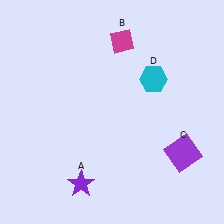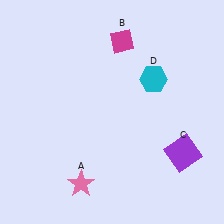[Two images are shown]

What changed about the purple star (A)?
In Image 1, A is purple. In Image 2, it changed to pink.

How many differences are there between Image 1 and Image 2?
There is 1 difference between the two images.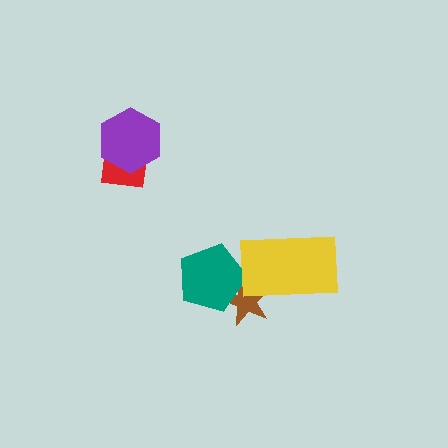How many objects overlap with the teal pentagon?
1 object overlaps with the teal pentagon.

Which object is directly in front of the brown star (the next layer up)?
The teal pentagon is directly in front of the brown star.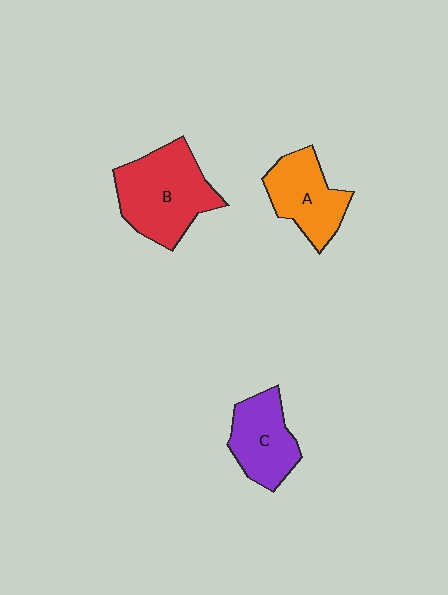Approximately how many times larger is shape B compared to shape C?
Approximately 1.5 times.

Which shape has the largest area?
Shape B (red).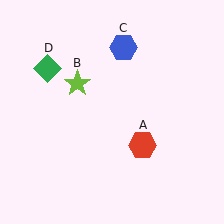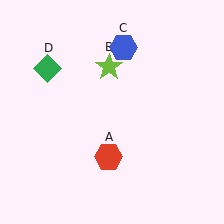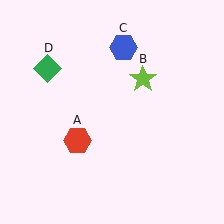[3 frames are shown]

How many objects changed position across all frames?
2 objects changed position: red hexagon (object A), lime star (object B).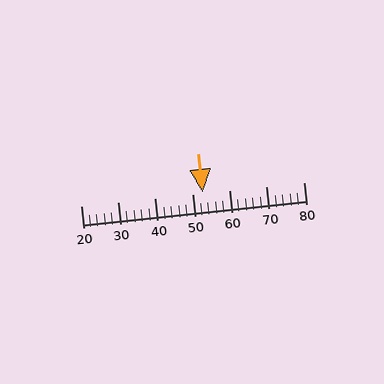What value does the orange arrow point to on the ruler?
The orange arrow points to approximately 53.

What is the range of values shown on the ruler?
The ruler shows values from 20 to 80.